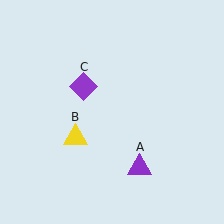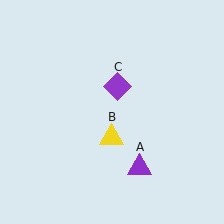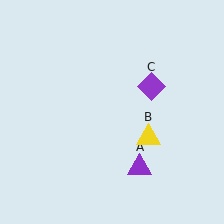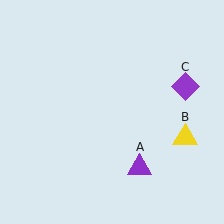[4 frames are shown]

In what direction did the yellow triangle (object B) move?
The yellow triangle (object B) moved right.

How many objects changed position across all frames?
2 objects changed position: yellow triangle (object B), purple diamond (object C).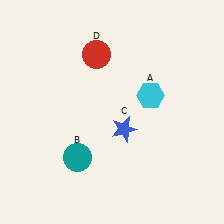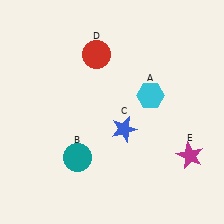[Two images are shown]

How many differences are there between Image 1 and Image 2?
There is 1 difference between the two images.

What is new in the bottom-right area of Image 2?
A magenta star (E) was added in the bottom-right area of Image 2.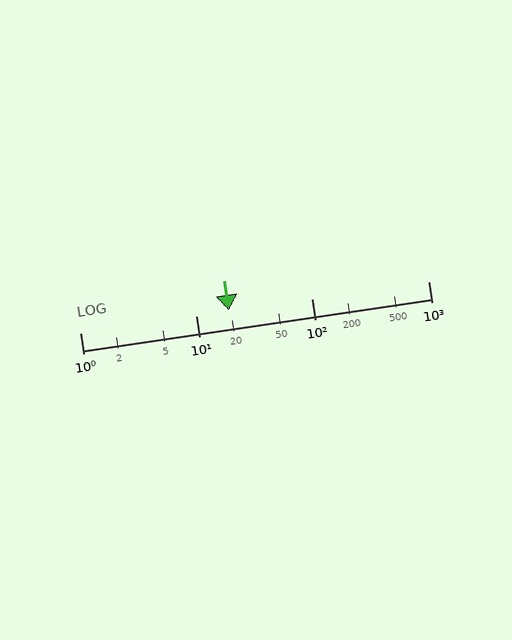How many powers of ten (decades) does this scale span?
The scale spans 3 decades, from 1 to 1000.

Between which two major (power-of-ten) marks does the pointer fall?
The pointer is between 10 and 100.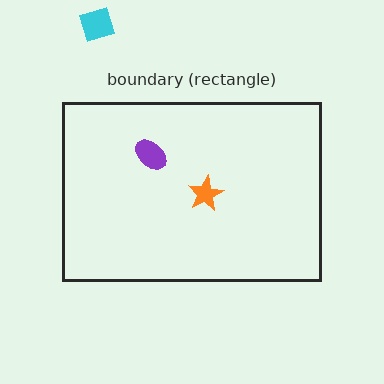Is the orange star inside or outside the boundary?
Inside.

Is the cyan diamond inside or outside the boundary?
Outside.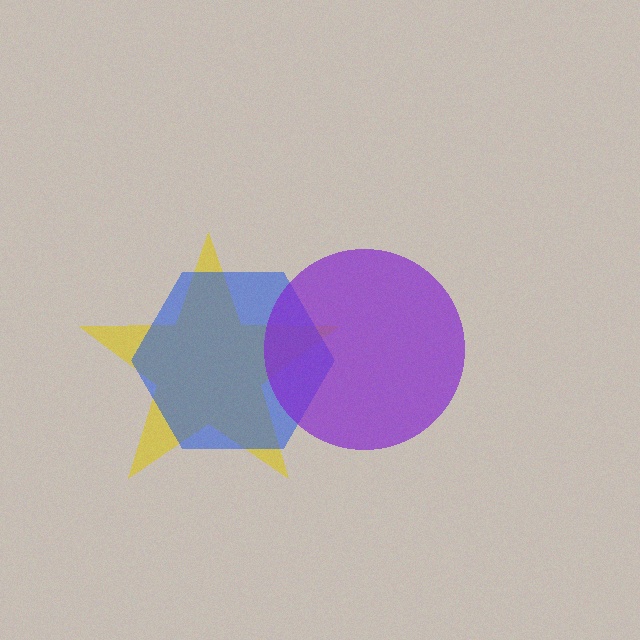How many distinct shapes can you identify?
There are 3 distinct shapes: a yellow star, a blue hexagon, a purple circle.